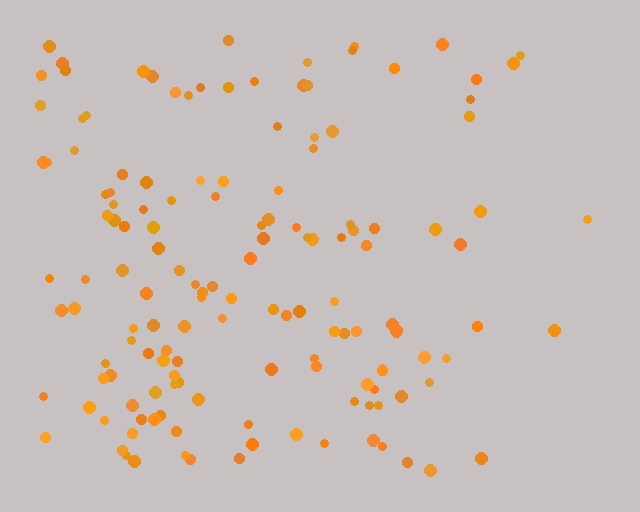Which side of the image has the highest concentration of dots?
The left.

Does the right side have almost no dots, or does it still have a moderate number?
Still a moderate number, just noticeably fewer than the left.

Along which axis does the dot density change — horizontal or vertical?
Horizontal.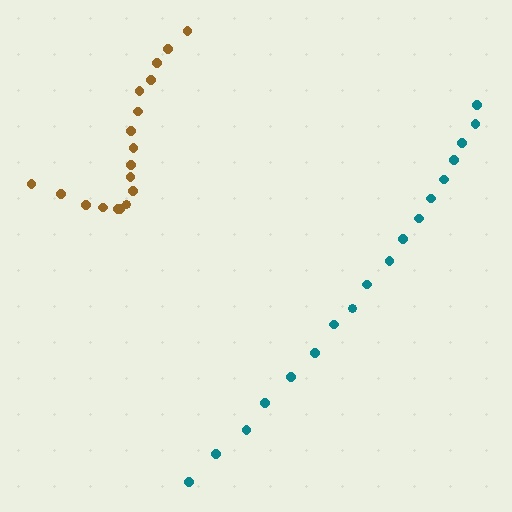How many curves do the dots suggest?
There are 2 distinct paths.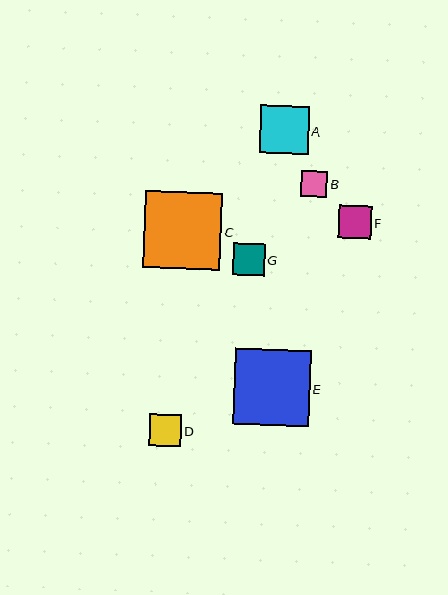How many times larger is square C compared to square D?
Square C is approximately 2.4 times the size of square D.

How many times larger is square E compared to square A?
Square E is approximately 1.6 times the size of square A.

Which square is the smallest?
Square B is the smallest with a size of approximately 26 pixels.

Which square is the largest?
Square C is the largest with a size of approximately 77 pixels.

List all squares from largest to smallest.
From largest to smallest: C, E, A, F, G, D, B.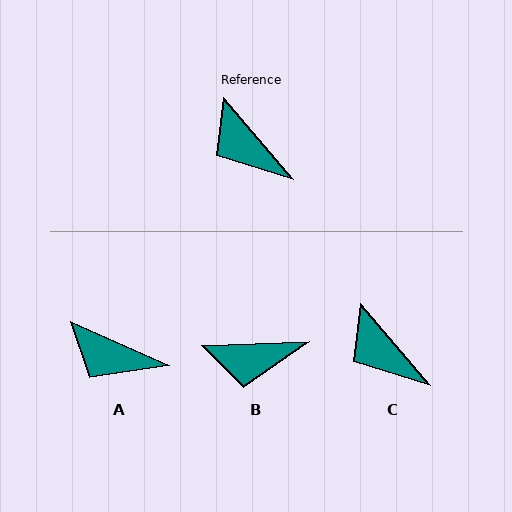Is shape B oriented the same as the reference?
No, it is off by about 52 degrees.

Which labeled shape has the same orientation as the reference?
C.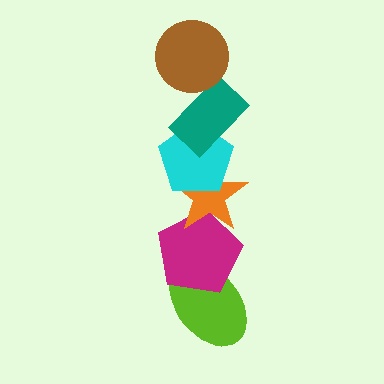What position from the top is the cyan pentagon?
The cyan pentagon is 3rd from the top.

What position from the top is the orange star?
The orange star is 4th from the top.